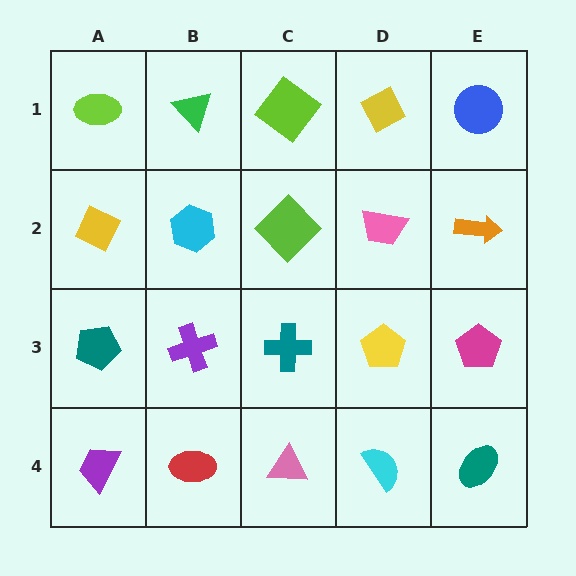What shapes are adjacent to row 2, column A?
A lime ellipse (row 1, column A), a teal pentagon (row 3, column A), a cyan hexagon (row 2, column B).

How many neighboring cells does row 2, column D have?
4.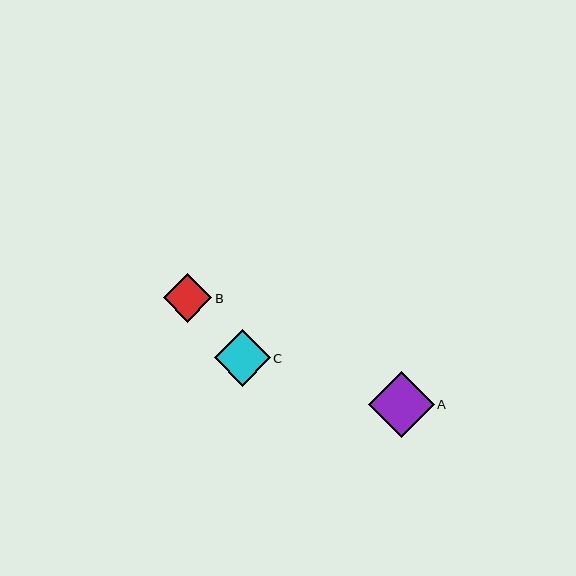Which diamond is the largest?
Diamond A is the largest with a size of approximately 65 pixels.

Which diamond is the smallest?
Diamond B is the smallest with a size of approximately 48 pixels.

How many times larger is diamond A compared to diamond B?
Diamond A is approximately 1.4 times the size of diamond B.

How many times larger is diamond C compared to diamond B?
Diamond C is approximately 1.2 times the size of diamond B.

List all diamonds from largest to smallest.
From largest to smallest: A, C, B.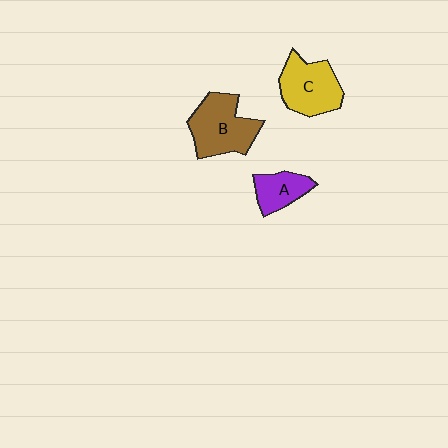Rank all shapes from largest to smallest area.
From largest to smallest: B (brown), C (yellow), A (purple).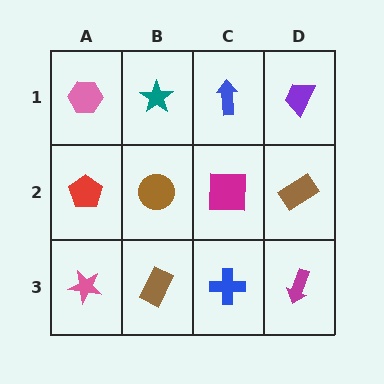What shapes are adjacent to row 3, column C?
A magenta square (row 2, column C), a brown rectangle (row 3, column B), a magenta arrow (row 3, column D).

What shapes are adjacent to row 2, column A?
A pink hexagon (row 1, column A), a pink star (row 3, column A), a brown circle (row 2, column B).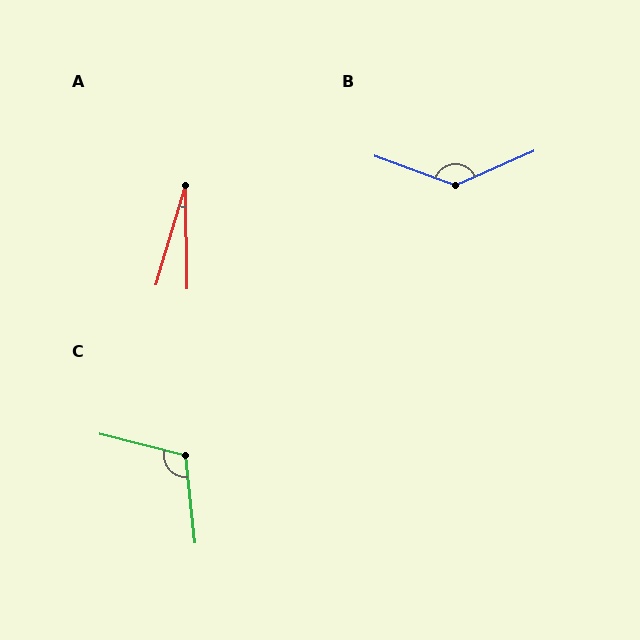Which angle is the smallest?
A, at approximately 18 degrees.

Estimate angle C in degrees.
Approximately 110 degrees.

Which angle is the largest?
B, at approximately 136 degrees.